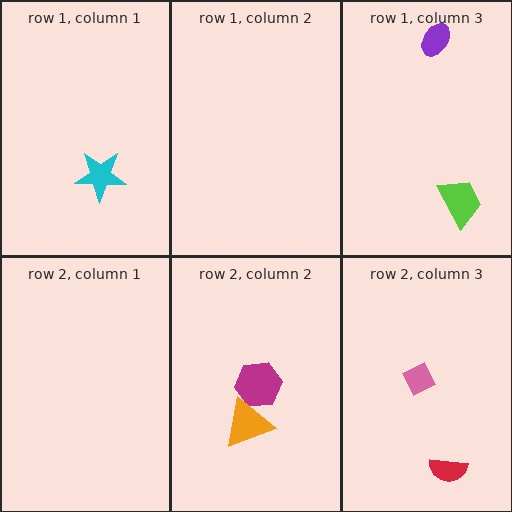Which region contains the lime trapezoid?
The row 1, column 3 region.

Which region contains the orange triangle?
The row 2, column 2 region.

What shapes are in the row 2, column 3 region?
The red semicircle, the pink diamond.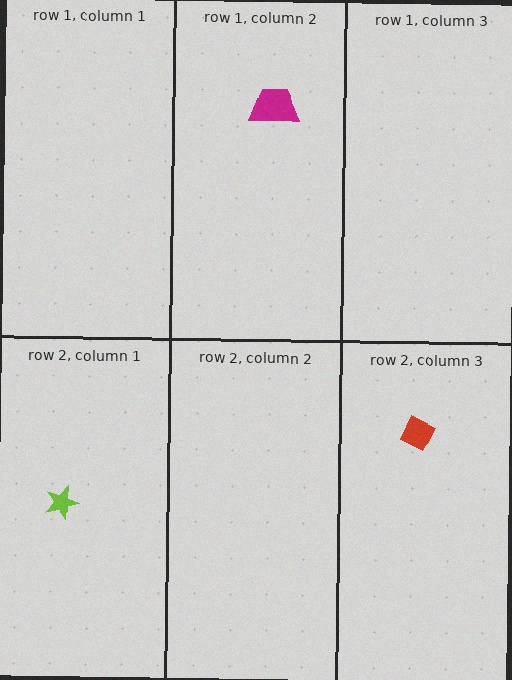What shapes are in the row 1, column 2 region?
The magenta trapezoid.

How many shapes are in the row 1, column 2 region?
1.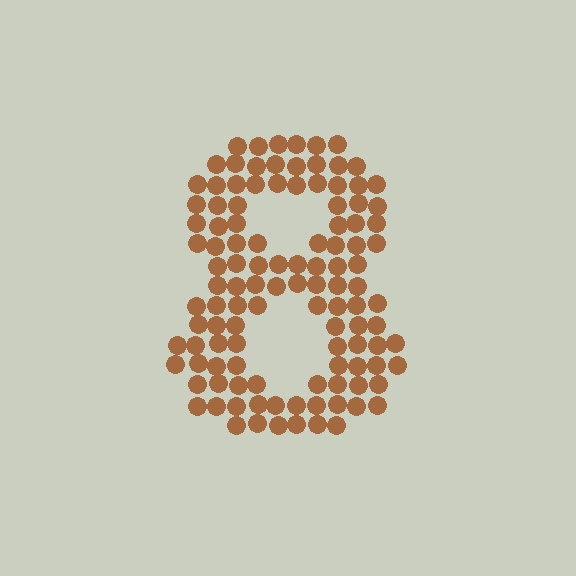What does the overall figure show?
The overall figure shows the digit 8.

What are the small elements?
The small elements are circles.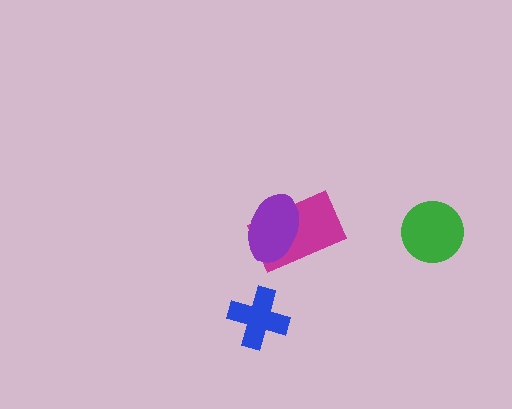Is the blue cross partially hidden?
No, no other shape covers it.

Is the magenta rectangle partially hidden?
Yes, it is partially covered by another shape.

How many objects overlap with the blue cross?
0 objects overlap with the blue cross.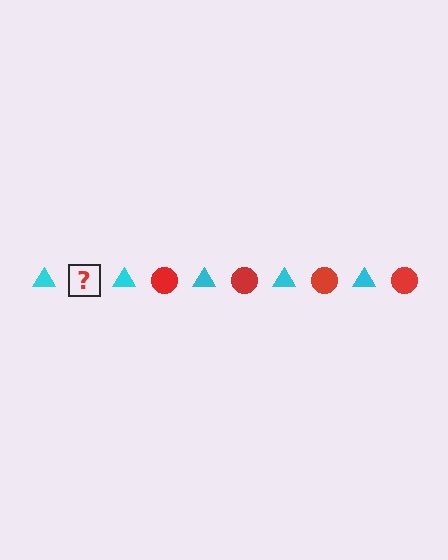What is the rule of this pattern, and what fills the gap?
The rule is that the pattern alternates between cyan triangle and red circle. The gap should be filled with a red circle.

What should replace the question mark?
The question mark should be replaced with a red circle.